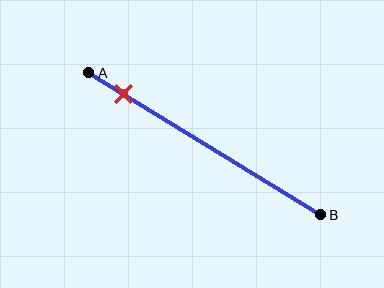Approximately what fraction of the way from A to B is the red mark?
The red mark is approximately 15% of the way from A to B.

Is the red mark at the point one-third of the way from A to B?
No, the mark is at about 15% from A, not at the 33% one-third point.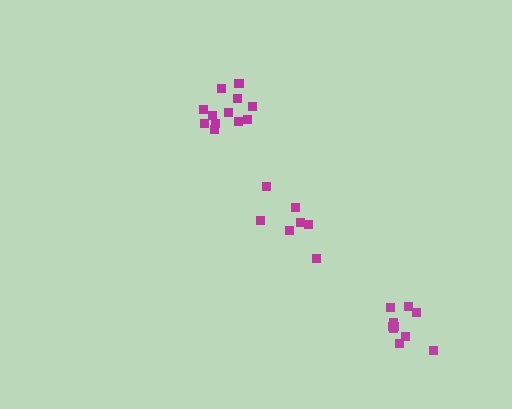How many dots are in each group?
Group 1: 12 dots, Group 2: 7 dots, Group 3: 10 dots (29 total).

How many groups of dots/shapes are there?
There are 3 groups.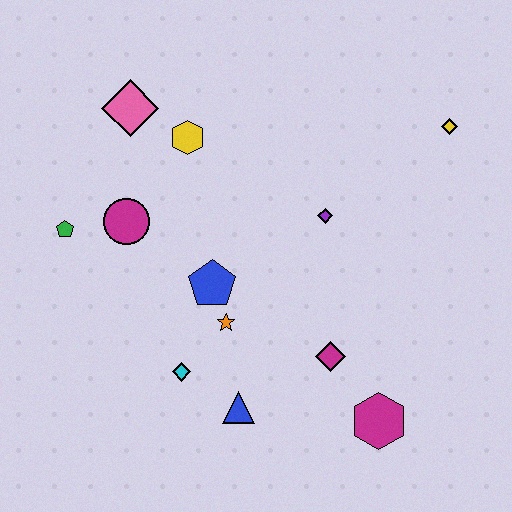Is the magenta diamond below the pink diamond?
Yes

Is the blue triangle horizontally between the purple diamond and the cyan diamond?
Yes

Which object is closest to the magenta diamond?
The magenta hexagon is closest to the magenta diamond.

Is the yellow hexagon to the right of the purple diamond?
No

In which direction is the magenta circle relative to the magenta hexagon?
The magenta circle is to the left of the magenta hexagon.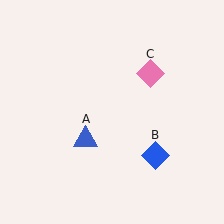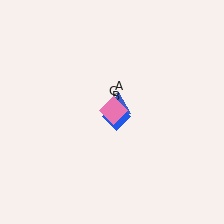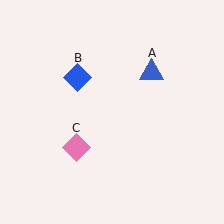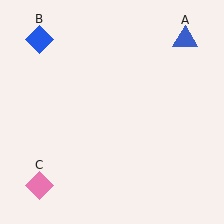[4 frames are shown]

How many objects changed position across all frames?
3 objects changed position: blue triangle (object A), blue diamond (object B), pink diamond (object C).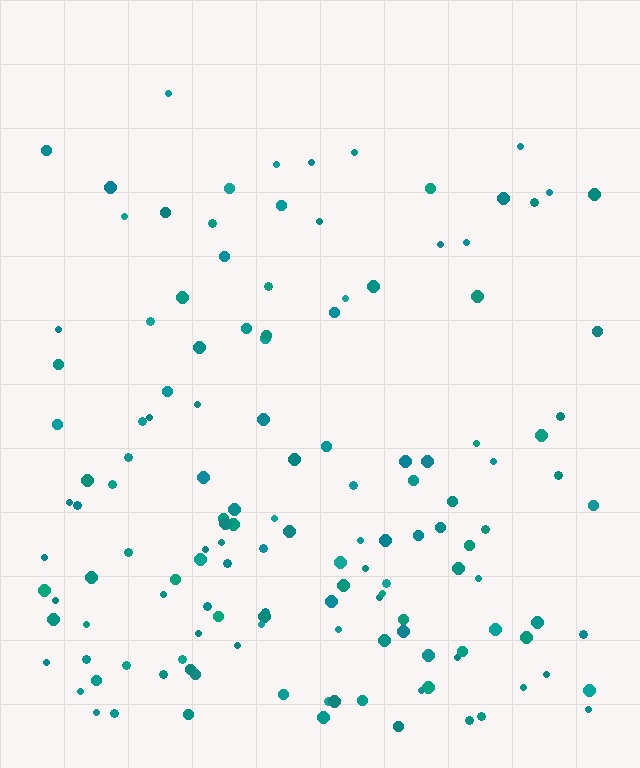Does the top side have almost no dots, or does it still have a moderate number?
Still a moderate number, just noticeably fewer than the bottom.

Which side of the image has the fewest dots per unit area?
The top.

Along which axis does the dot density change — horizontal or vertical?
Vertical.